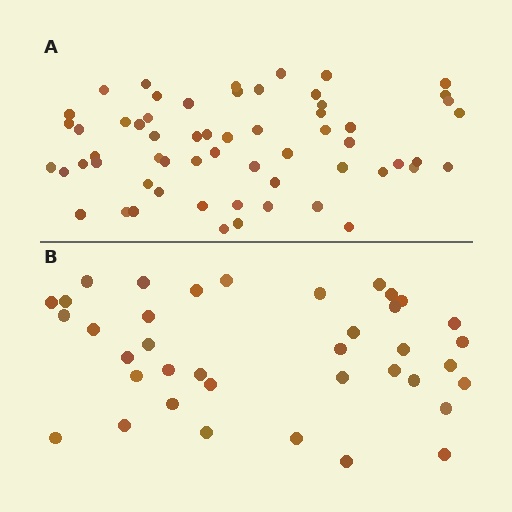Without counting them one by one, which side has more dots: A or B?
Region A (the top region) has more dots.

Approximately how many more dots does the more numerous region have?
Region A has approximately 20 more dots than region B.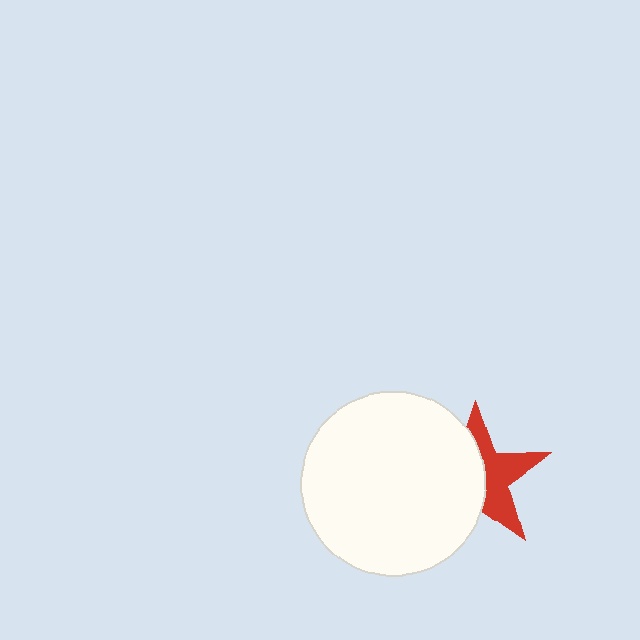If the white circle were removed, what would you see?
You would see the complete red star.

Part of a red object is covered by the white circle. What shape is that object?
It is a star.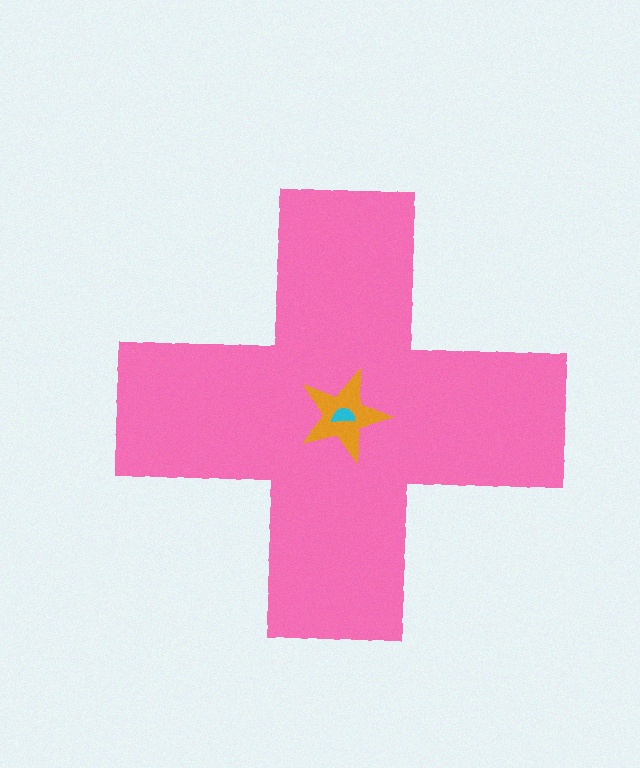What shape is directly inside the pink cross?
The orange star.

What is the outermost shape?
The pink cross.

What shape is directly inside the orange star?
The cyan semicircle.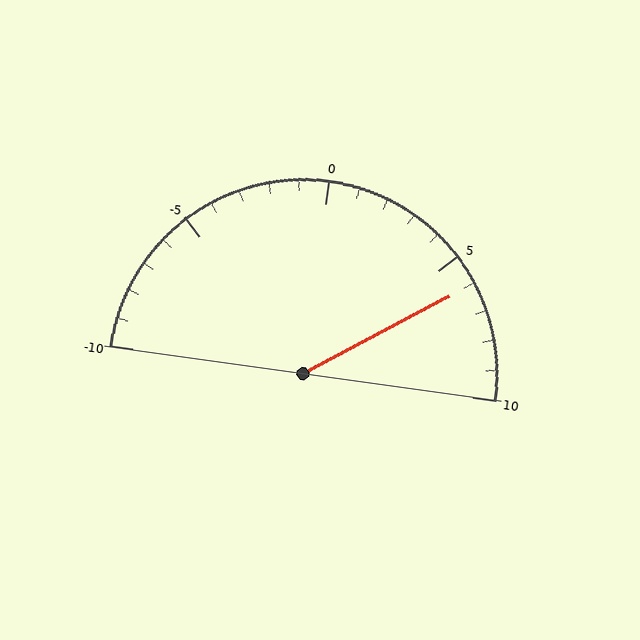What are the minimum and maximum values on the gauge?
The gauge ranges from -10 to 10.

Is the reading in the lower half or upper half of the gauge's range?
The reading is in the upper half of the range (-10 to 10).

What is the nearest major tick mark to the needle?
The nearest major tick mark is 5.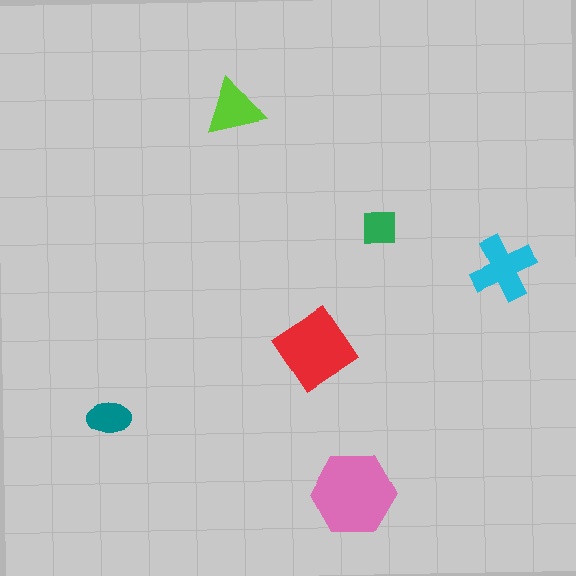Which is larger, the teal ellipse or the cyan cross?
The cyan cross.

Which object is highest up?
The lime triangle is topmost.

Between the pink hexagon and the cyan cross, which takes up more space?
The pink hexagon.